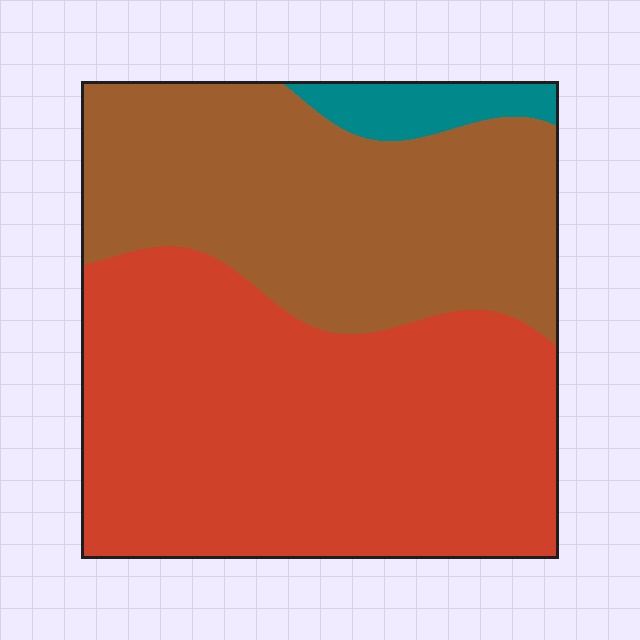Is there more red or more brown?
Red.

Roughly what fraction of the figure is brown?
Brown covers 40% of the figure.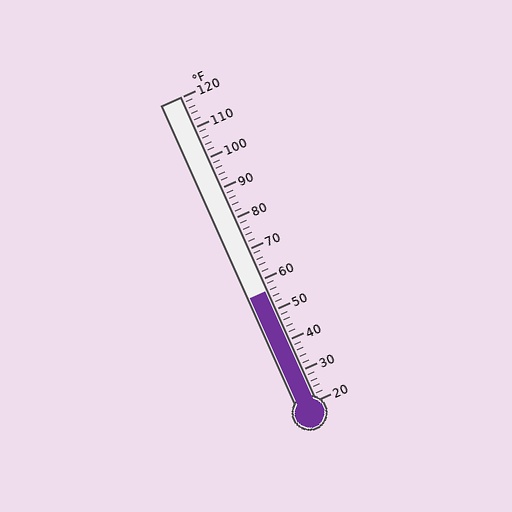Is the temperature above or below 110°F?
The temperature is below 110°F.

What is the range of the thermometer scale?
The thermometer scale ranges from 20°F to 120°F.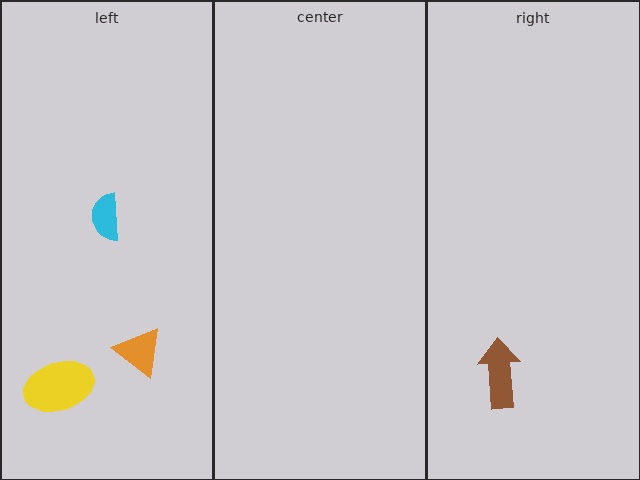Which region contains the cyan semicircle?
The left region.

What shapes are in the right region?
The brown arrow.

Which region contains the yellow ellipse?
The left region.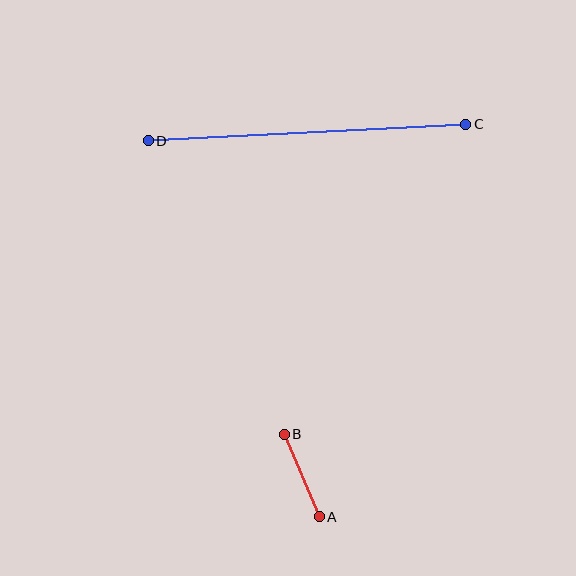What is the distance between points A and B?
The distance is approximately 89 pixels.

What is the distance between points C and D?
The distance is approximately 318 pixels.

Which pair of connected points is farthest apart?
Points C and D are farthest apart.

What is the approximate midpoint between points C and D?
The midpoint is at approximately (307, 132) pixels.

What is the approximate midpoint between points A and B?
The midpoint is at approximately (302, 476) pixels.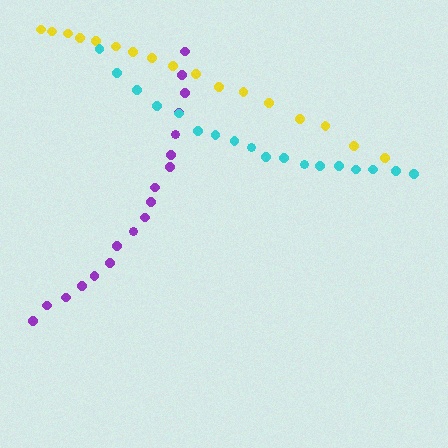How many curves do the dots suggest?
There are 3 distinct paths.